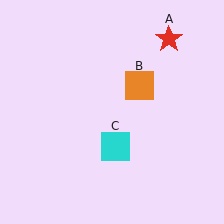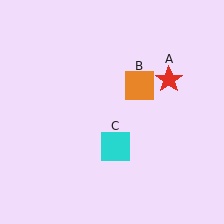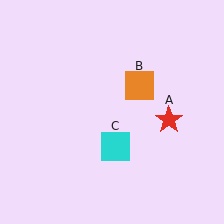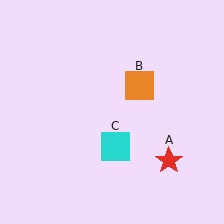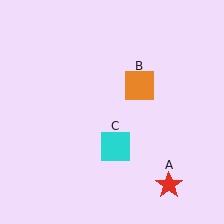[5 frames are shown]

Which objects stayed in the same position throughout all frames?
Orange square (object B) and cyan square (object C) remained stationary.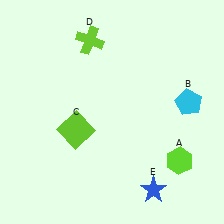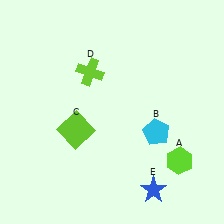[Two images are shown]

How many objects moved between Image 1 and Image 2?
2 objects moved between the two images.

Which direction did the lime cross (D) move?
The lime cross (D) moved down.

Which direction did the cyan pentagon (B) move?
The cyan pentagon (B) moved left.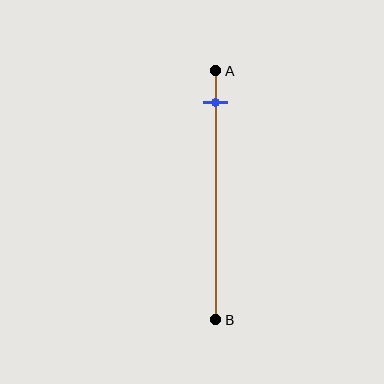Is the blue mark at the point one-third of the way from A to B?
No, the mark is at about 15% from A, not at the 33% one-third point.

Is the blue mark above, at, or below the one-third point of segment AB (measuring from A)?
The blue mark is above the one-third point of segment AB.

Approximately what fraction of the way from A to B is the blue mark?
The blue mark is approximately 15% of the way from A to B.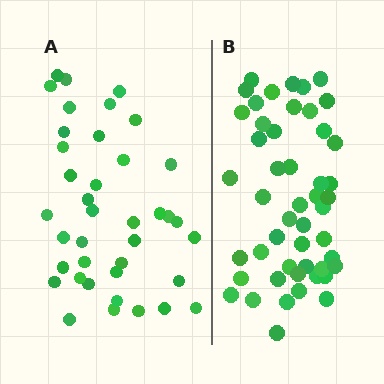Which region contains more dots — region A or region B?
Region B (the right region) has more dots.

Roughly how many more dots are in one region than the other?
Region B has roughly 10 or so more dots than region A.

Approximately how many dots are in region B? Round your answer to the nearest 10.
About 50 dots. (The exact count is 49, which rounds to 50.)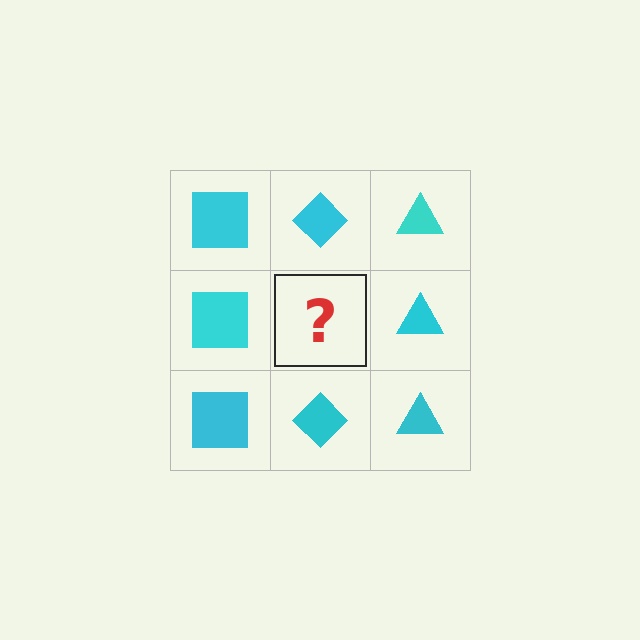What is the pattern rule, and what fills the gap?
The rule is that each column has a consistent shape. The gap should be filled with a cyan diamond.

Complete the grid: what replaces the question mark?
The question mark should be replaced with a cyan diamond.